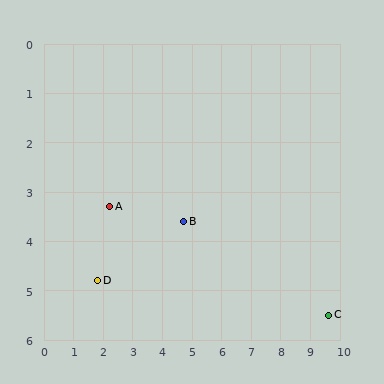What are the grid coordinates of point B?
Point B is at approximately (4.7, 3.6).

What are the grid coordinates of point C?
Point C is at approximately (9.6, 5.5).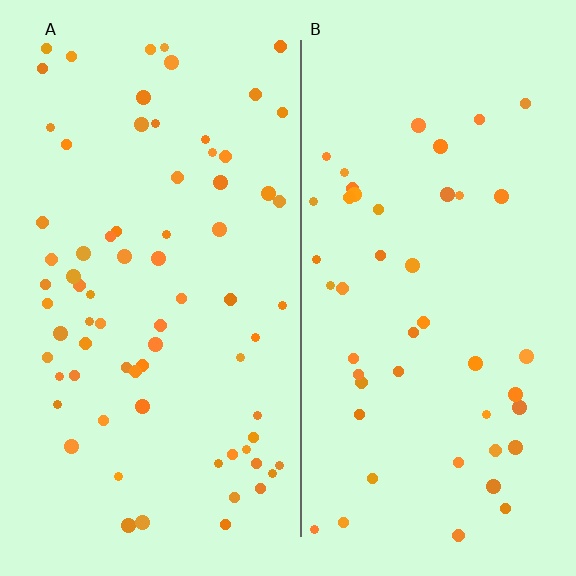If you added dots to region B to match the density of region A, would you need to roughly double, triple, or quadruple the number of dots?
Approximately double.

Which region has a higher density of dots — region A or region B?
A (the left).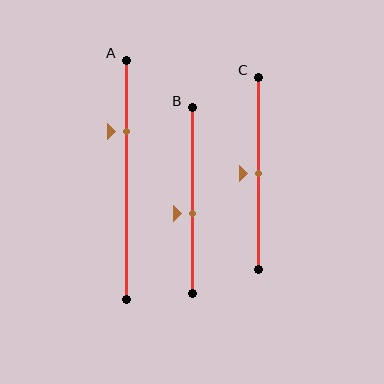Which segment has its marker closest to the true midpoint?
Segment C has its marker closest to the true midpoint.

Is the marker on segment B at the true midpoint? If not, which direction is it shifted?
No, the marker on segment B is shifted downward by about 7% of the segment length.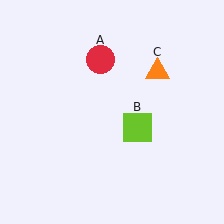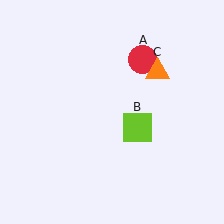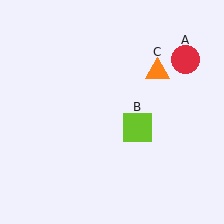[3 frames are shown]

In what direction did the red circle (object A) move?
The red circle (object A) moved right.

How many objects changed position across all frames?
1 object changed position: red circle (object A).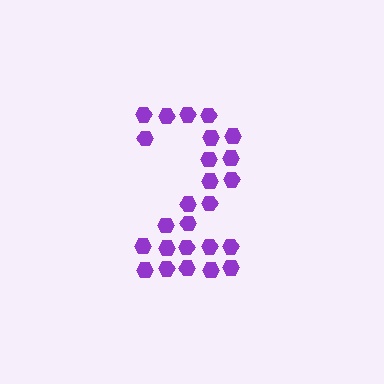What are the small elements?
The small elements are hexagons.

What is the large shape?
The large shape is the digit 2.